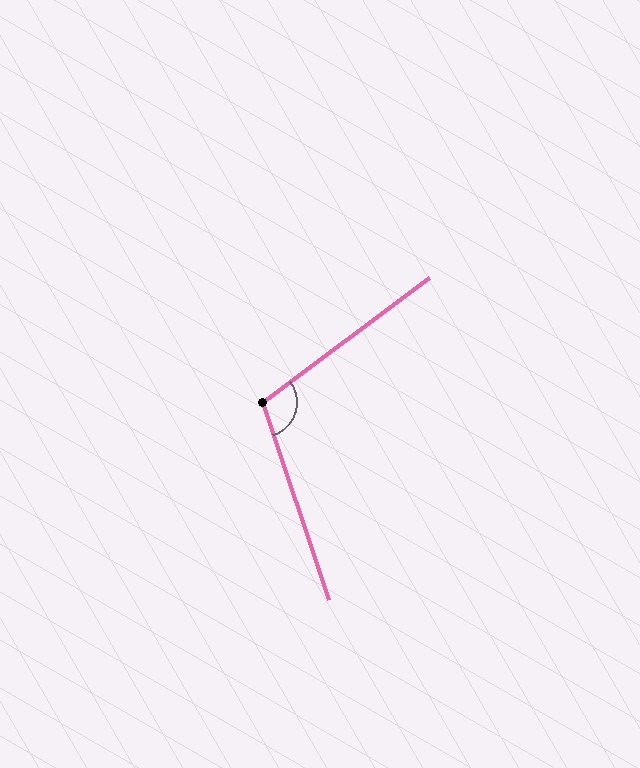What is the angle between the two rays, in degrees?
Approximately 108 degrees.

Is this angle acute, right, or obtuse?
It is obtuse.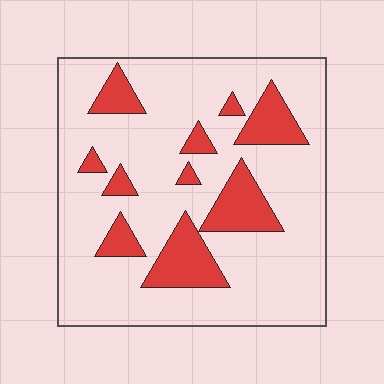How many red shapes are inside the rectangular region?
10.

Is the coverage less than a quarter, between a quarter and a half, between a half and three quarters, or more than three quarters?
Less than a quarter.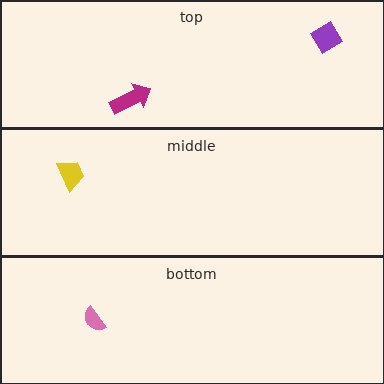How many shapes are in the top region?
2.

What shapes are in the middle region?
The yellow trapezoid.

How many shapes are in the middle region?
1.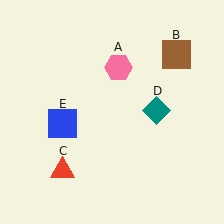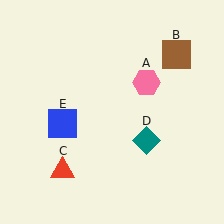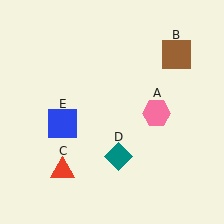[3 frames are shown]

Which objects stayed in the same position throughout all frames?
Brown square (object B) and red triangle (object C) and blue square (object E) remained stationary.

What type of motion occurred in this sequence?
The pink hexagon (object A), teal diamond (object D) rotated clockwise around the center of the scene.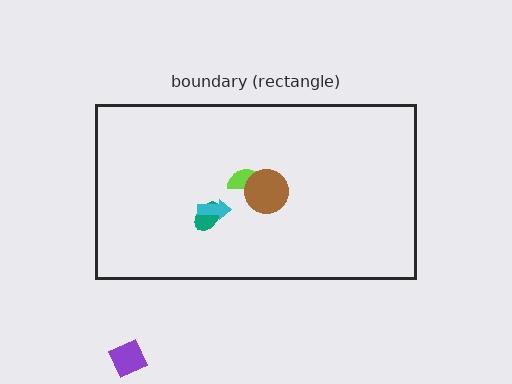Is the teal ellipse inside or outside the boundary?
Inside.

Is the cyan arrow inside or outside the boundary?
Inside.